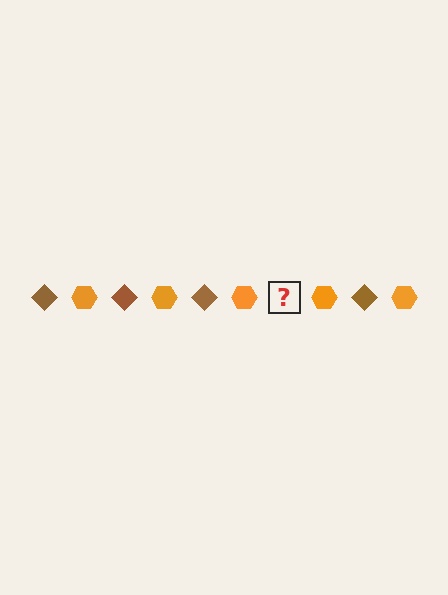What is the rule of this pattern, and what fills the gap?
The rule is that the pattern alternates between brown diamond and orange hexagon. The gap should be filled with a brown diamond.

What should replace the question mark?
The question mark should be replaced with a brown diamond.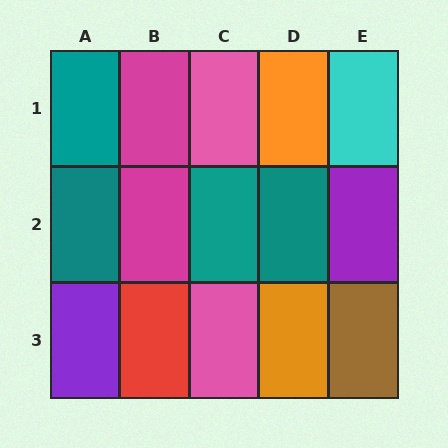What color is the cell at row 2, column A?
Teal.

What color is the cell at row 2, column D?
Teal.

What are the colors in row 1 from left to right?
Teal, magenta, pink, orange, cyan.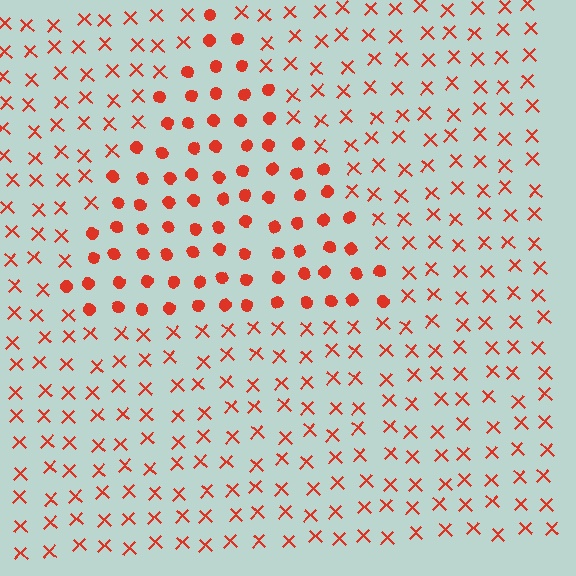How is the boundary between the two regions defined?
The boundary is defined by a change in element shape: circles inside vs. X marks outside. All elements share the same color and spacing.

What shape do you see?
I see a triangle.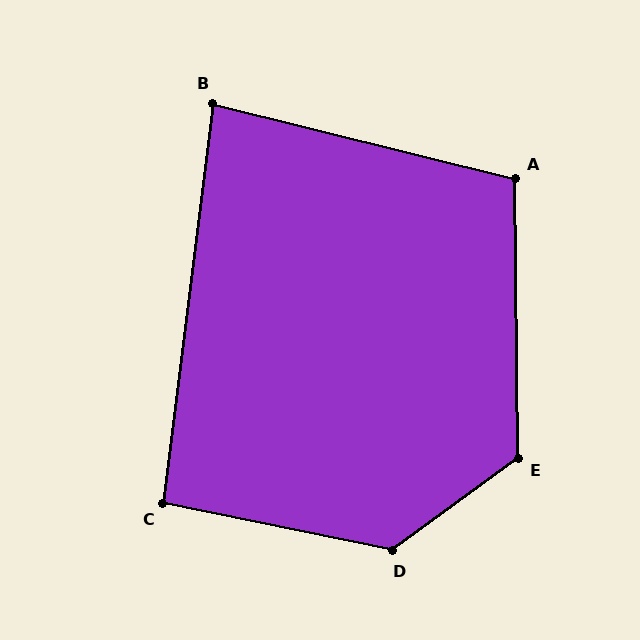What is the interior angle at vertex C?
Approximately 94 degrees (approximately right).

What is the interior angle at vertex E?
Approximately 126 degrees (obtuse).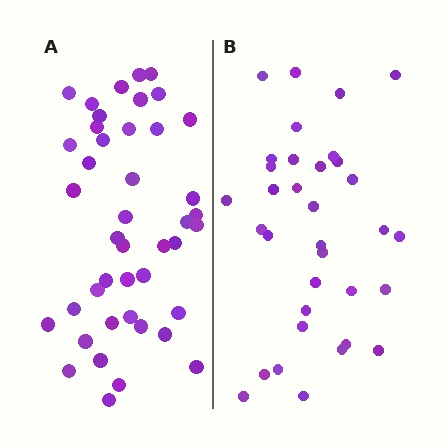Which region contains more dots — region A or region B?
Region A (the left region) has more dots.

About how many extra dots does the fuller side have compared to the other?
Region A has roughly 8 or so more dots than region B.